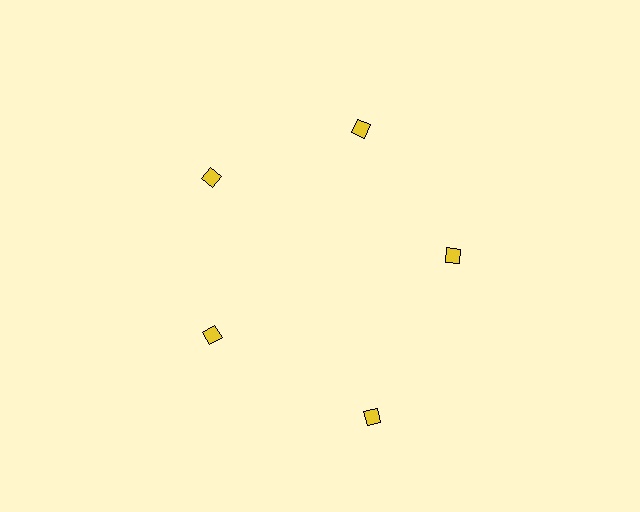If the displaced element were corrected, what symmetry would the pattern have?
It would have 5-fold rotational symmetry — the pattern would map onto itself every 72 degrees.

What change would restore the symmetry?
The symmetry would be restored by moving it inward, back onto the ring so that all 5 diamonds sit at equal angles and equal distance from the center.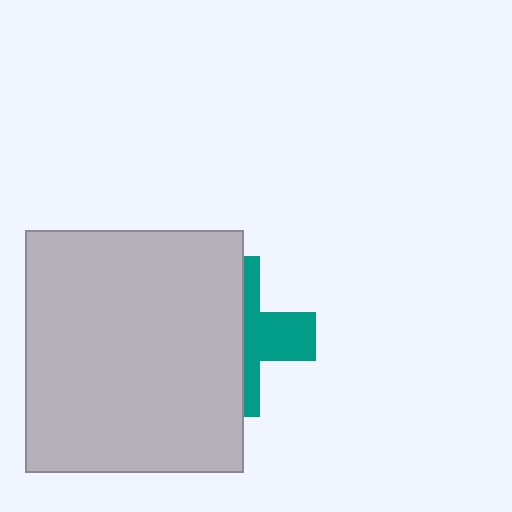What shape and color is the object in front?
The object in front is a light gray rectangle.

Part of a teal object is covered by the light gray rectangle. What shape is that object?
It is a cross.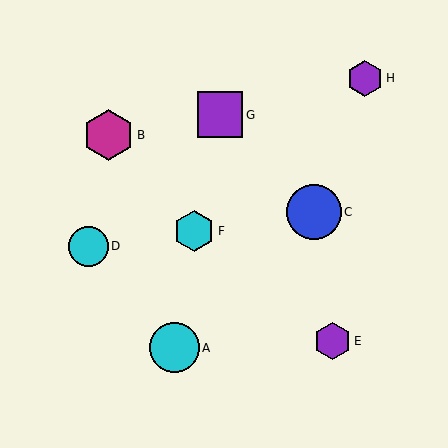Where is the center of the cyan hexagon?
The center of the cyan hexagon is at (194, 231).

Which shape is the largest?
The blue circle (labeled C) is the largest.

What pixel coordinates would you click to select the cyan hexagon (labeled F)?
Click at (194, 231) to select the cyan hexagon F.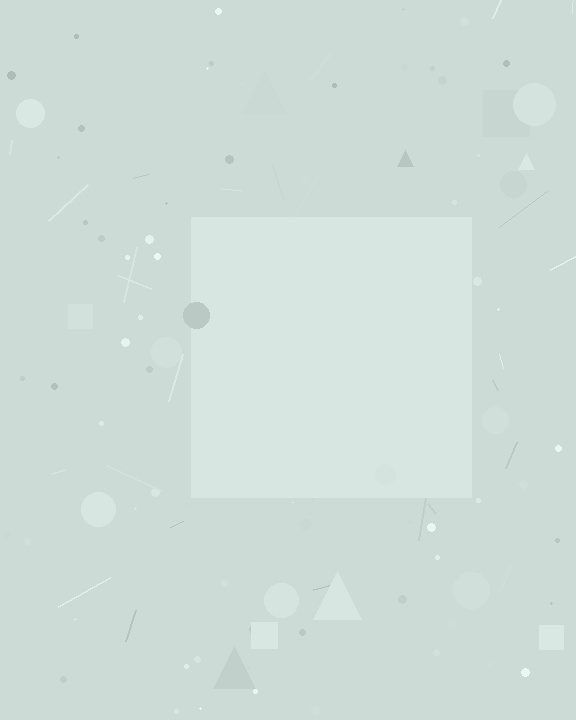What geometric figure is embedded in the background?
A square is embedded in the background.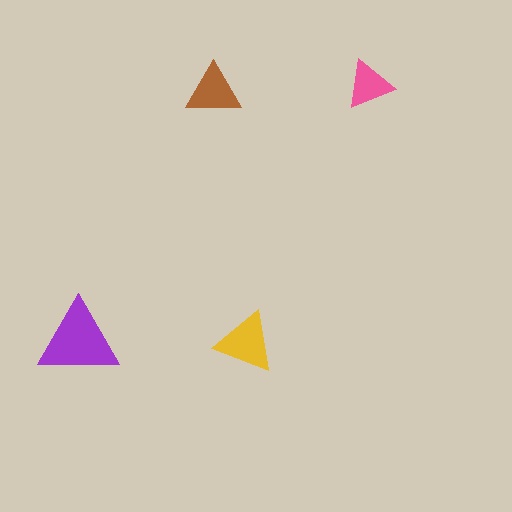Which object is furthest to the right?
The pink triangle is rightmost.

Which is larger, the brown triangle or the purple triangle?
The purple one.